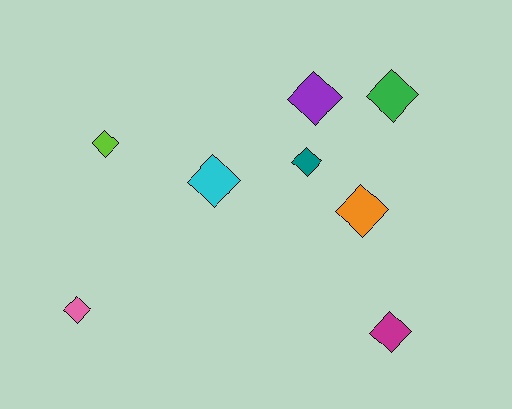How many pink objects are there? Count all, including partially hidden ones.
There is 1 pink object.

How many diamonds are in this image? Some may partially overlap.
There are 8 diamonds.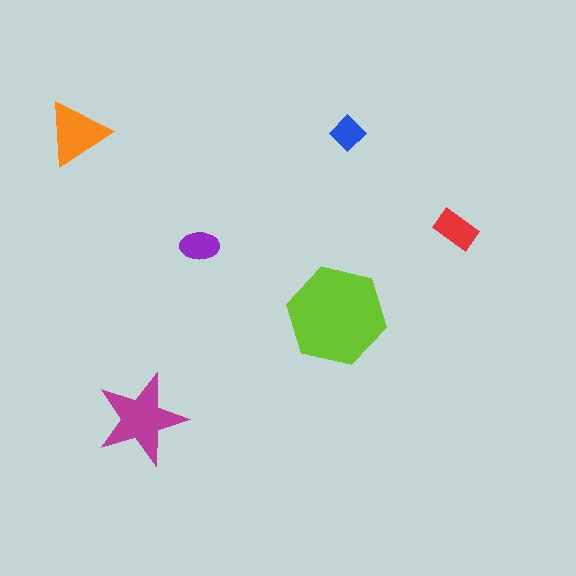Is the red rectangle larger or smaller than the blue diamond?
Larger.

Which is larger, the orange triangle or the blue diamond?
The orange triangle.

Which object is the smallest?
The blue diamond.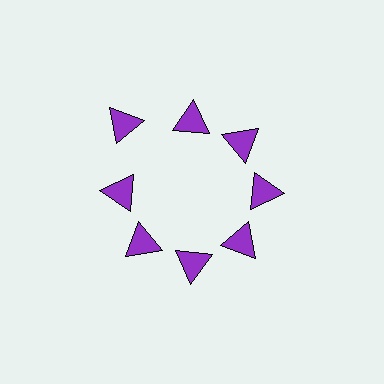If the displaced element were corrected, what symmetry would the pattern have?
It would have 8-fold rotational symmetry — the pattern would map onto itself every 45 degrees.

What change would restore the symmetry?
The symmetry would be restored by moving it inward, back onto the ring so that all 8 triangles sit at equal angles and equal distance from the center.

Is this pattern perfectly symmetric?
No. The 8 purple triangles are arranged in a ring, but one element near the 10 o'clock position is pushed outward from the center, breaking the 8-fold rotational symmetry.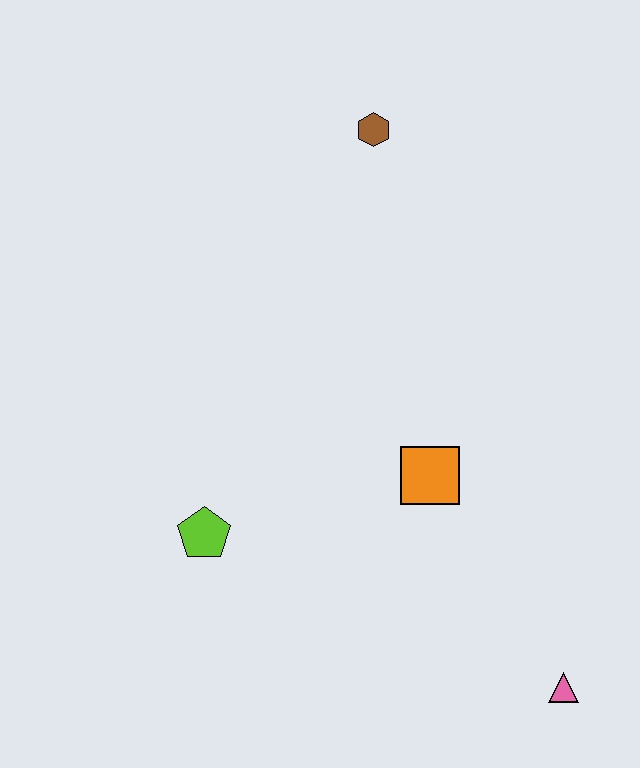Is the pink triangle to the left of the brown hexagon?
No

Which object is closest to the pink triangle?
The orange square is closest to the pink triangle.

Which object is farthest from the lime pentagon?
The brown hexagon is farthest from the lime pentagon.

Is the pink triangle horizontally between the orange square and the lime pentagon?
No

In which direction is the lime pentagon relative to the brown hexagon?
The lime pentagon is below the brown hexagon.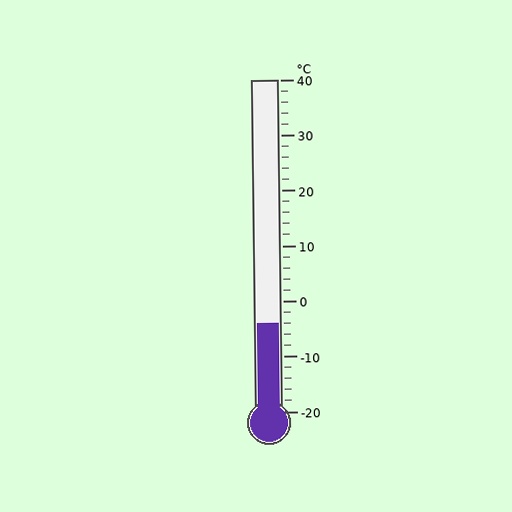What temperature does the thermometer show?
The thermometer shows approximately -4°C.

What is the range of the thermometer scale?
The thermometer scale ranges from -20°C to 40°C.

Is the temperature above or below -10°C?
The temperature is above -10°C.